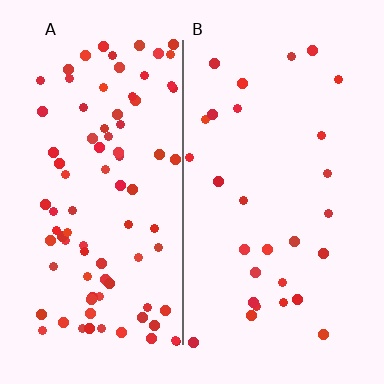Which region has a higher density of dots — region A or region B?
A (the left).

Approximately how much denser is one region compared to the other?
Approximately 3.1× — region A over region B.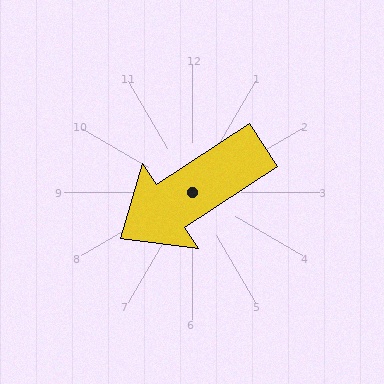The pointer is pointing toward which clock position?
Roughly 8 o'clock.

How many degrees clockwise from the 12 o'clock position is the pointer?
Approximately 237 degrees.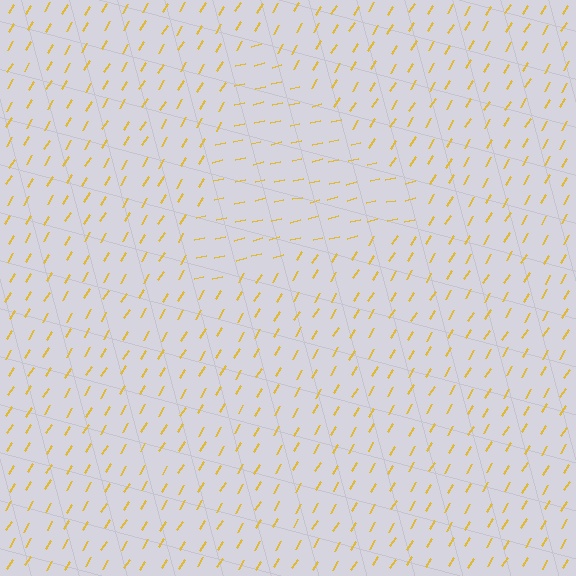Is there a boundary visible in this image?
Yes, there is a texture boundary formed by a change in line orientation.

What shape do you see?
I see a triangle.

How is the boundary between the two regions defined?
The boundary is defined purely by a change in line orientation (approximately 45 degrees difference). All lines are the same color and thickness.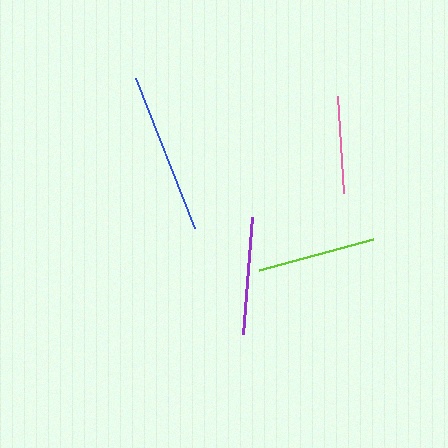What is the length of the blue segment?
The blue segment is approximately 161 pixels long.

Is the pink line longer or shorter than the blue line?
The blue line is longer than the pink line.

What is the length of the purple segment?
The purple segment is approximately 117 pixels long.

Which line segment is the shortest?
The pink line is the shortest at approximately 97 pixels.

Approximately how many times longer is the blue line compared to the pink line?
The blue line is approximately 1.7 times the length of the pink line.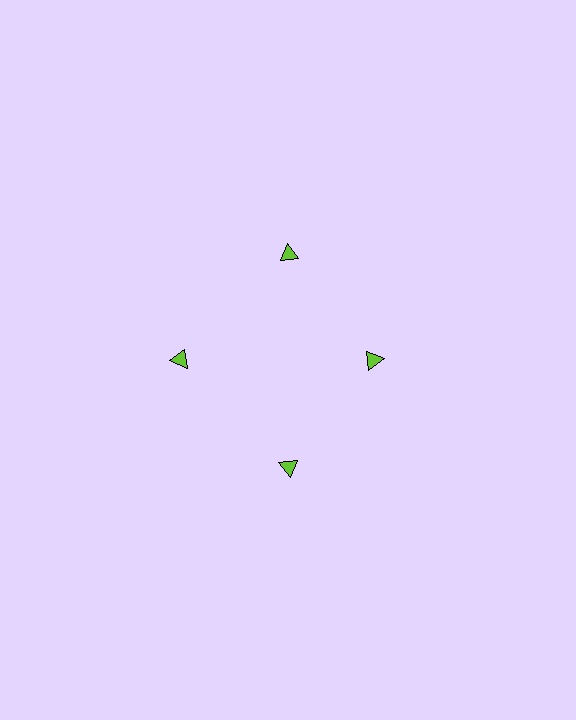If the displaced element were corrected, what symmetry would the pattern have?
It would have 4-fold rotational symmetry — the pattern would map onto itself every 90 degrees.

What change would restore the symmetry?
The symmetry would be restored by moving it outward, back onto the ring so that all 4 triangles sit at equal angles and equal distance from the center.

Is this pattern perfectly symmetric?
No. The 4 lime triangles are arranged in a ring, but one element near the 3 o'clock position is pulled inward toward the center, breaking the 4-fold rotational symmetry.